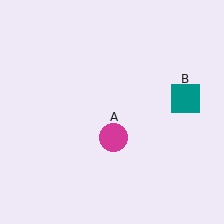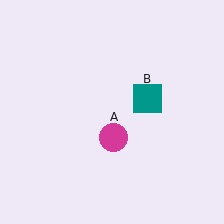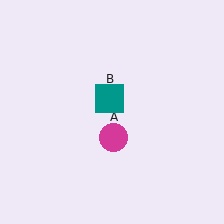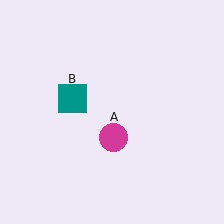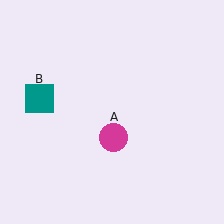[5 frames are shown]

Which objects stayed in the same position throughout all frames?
Magenta circle (object A) remained stationary.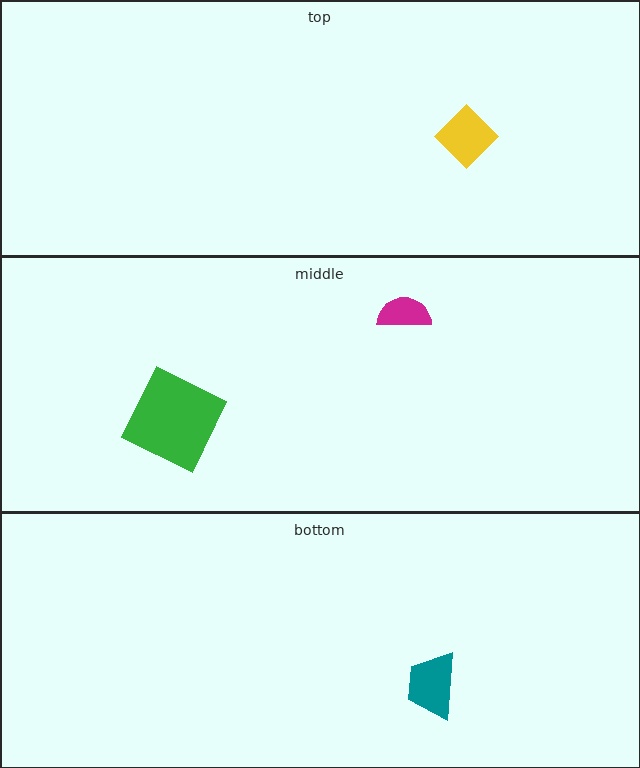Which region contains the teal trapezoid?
The bottom region.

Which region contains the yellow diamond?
The top region.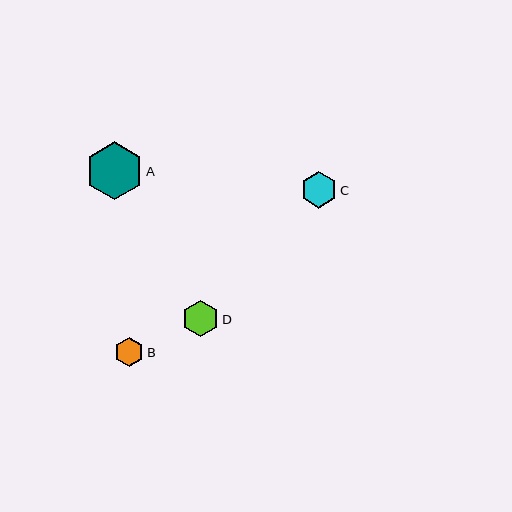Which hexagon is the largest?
Hexagon A is the largest with a size of approximately 58 pixels.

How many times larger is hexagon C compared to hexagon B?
Hexagon C is approximately 1.3 times the size of hexagon B.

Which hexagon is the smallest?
Hexagon B is the smallest with a size of approximately 29 pixels.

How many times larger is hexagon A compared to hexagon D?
Hexagon A is approximately 1.6 times the size of hexagon D.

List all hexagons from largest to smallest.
From largest to smallest: A, C, D, B.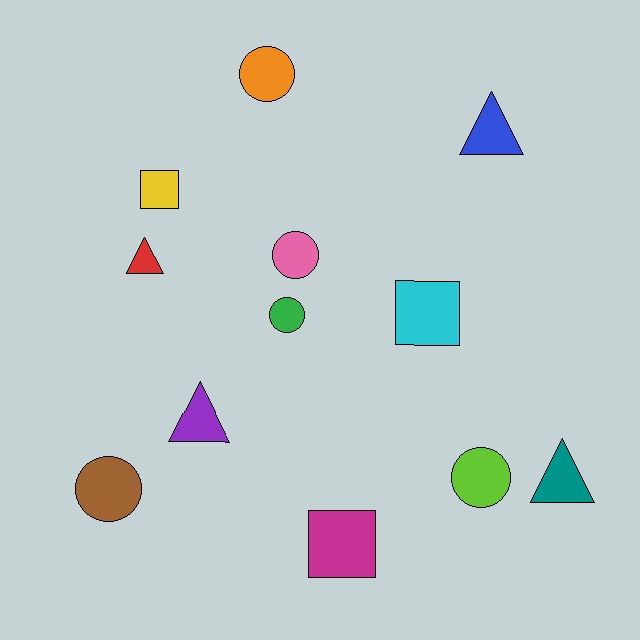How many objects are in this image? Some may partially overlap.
There are 12 objects.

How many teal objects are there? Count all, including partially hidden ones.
There is 1 teal object.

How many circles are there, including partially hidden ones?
There are 5 circles.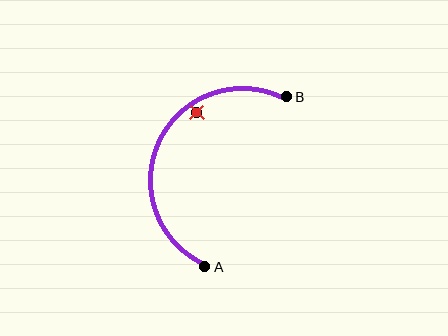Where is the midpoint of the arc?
The arc midpoint is the point on the curve farthest from the straight line joining A and B. It sits to the left of that line.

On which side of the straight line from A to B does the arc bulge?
The arc bulges to the left of the straight line connecting A and B.